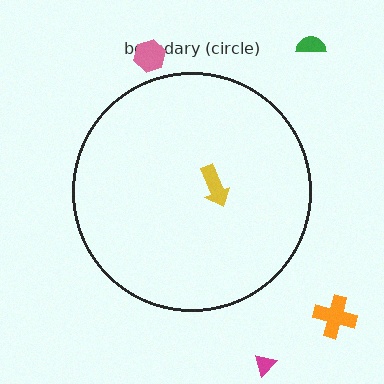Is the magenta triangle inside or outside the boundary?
Outside.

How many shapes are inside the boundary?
1 inside, 4 outside.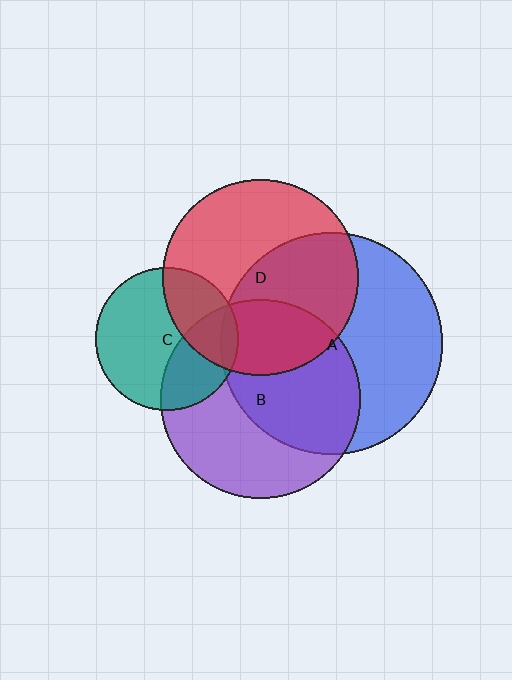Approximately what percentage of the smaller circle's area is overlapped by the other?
Approximately 30%.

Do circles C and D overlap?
Yes.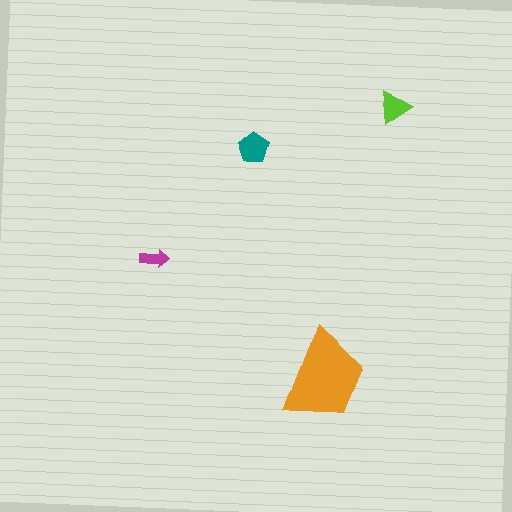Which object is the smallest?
The magenta arrow.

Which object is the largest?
The orange trapezoid.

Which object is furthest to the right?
The lime triangle is rightmost.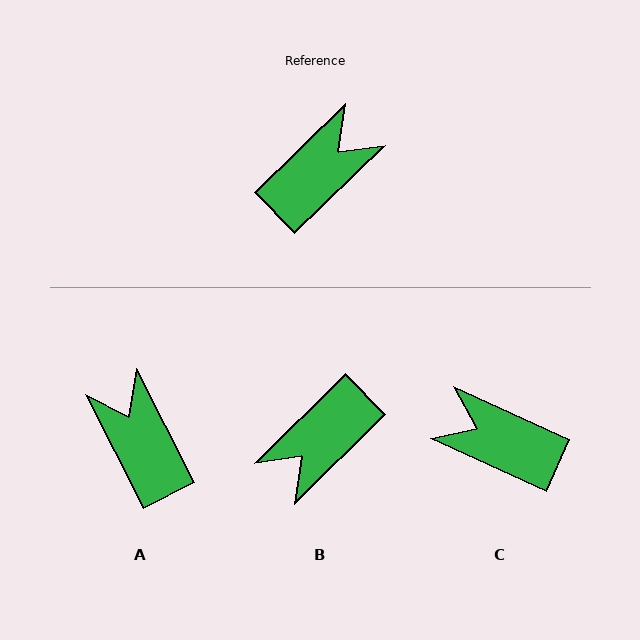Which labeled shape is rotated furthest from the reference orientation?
B, about 180 degrees away.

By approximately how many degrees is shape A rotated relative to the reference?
Approximately 73 degrees counter-clockwise.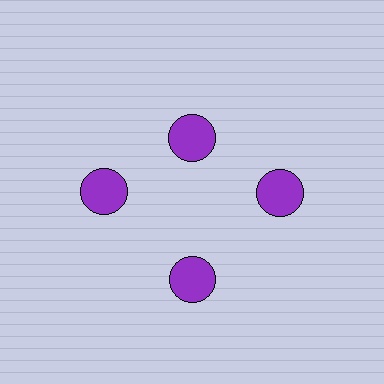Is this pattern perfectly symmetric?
No. The 4 purple circles are arranged in a ring, but one element near the 12 o'clock position is pulled inward toward the center, breaking the 4-fold rotational symmetry.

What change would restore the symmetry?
The symmetry would be restored by moving it outward, back onto the ring so that all 4 circles sit at equal angles and equal distance from the center.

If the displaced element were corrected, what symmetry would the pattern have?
It would have 4-fold rotational symmetry — the pattern would map onto itself every 90 degrees.